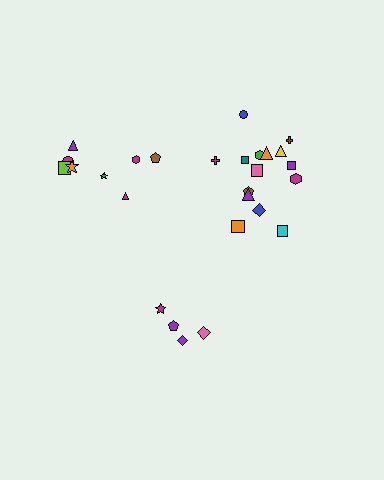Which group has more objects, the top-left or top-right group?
The top-right group.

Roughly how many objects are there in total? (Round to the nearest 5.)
Roughly 25 objects in total.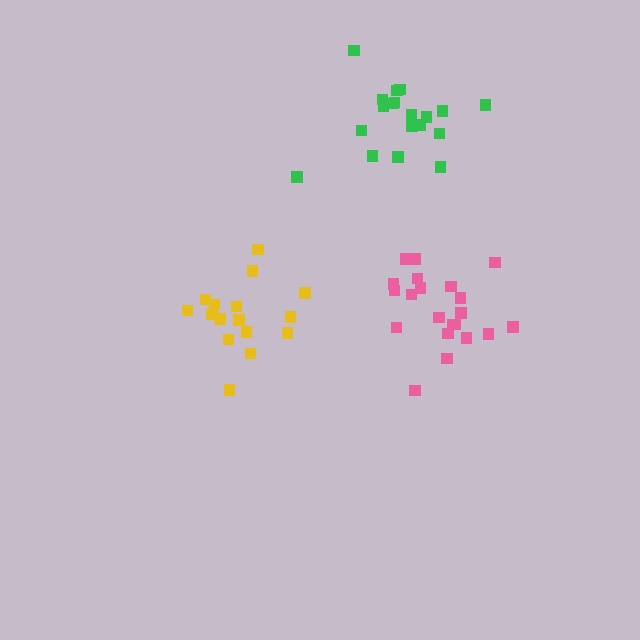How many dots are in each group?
Group 1: 16 dots, Group 2: 21 dots, Group 3: 19 dots (56 total).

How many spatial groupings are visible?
There are 3 spatial groupings.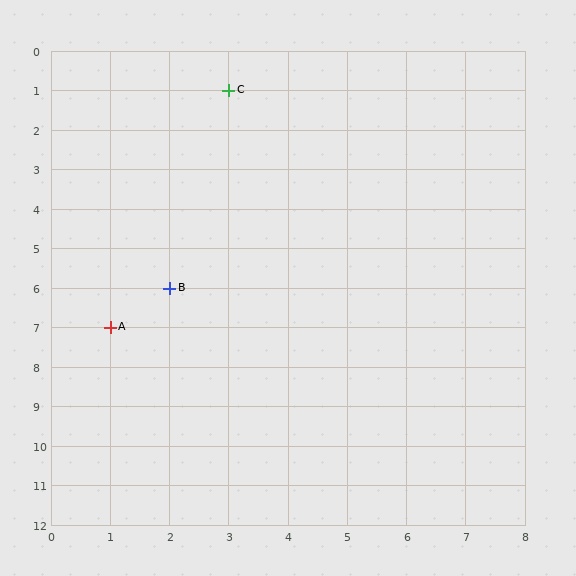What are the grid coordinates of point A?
Point A is at grid coordinates (1, 7).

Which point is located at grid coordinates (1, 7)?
Point A is at (1, 7).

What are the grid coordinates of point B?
Point B is at grid coordinates (2, 6).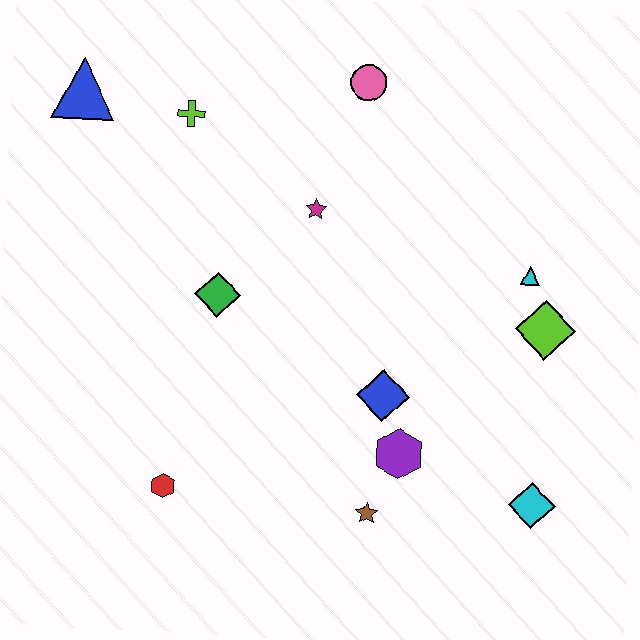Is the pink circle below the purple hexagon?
No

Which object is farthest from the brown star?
The blue triangle is farthest from the brown star.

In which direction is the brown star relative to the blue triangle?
The brown star is below the blue triangle.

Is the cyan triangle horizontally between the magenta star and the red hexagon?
No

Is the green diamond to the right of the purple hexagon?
No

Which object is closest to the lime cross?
The blue triangle is closest to the lime cross.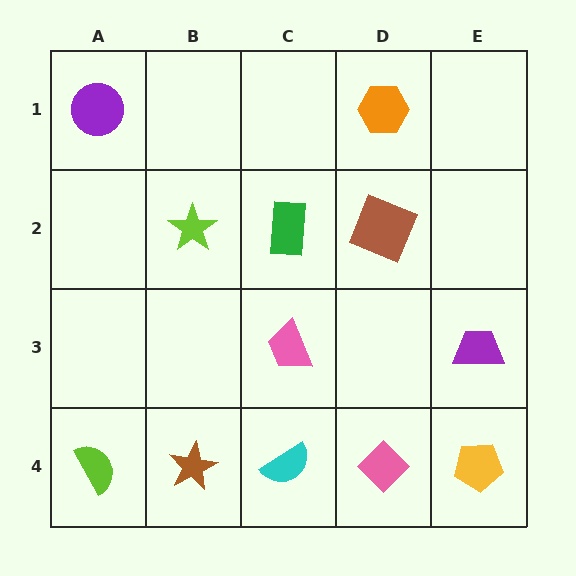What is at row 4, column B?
A brown star.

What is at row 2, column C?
A green rectangle.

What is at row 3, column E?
A purple trapezoid.